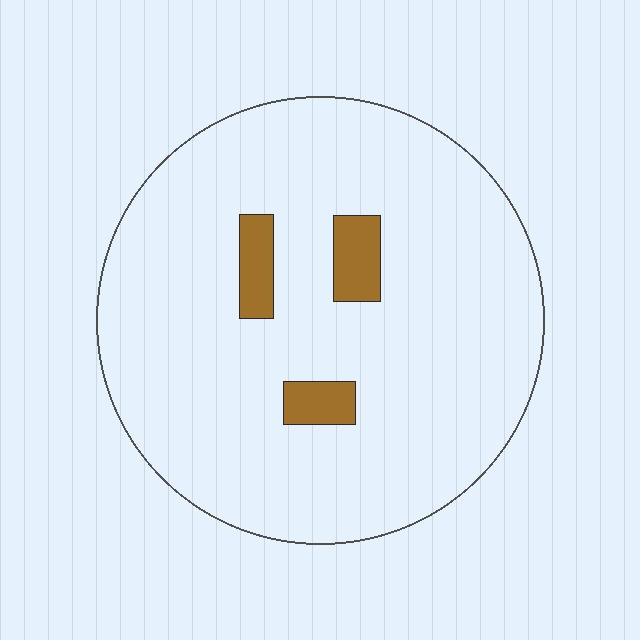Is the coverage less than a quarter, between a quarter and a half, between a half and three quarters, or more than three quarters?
Less than a quarter.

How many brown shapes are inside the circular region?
3.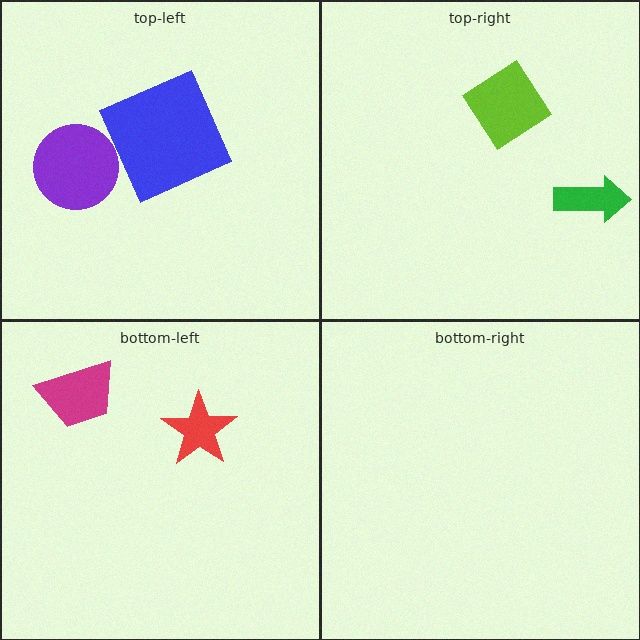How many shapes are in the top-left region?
2.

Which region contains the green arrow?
The top-right region.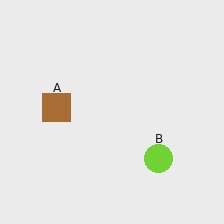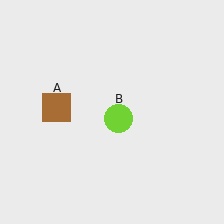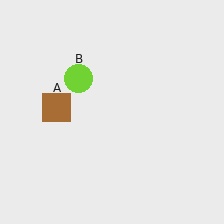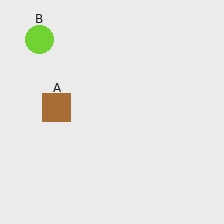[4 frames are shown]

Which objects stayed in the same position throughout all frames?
Brown square (object A) remained stationary.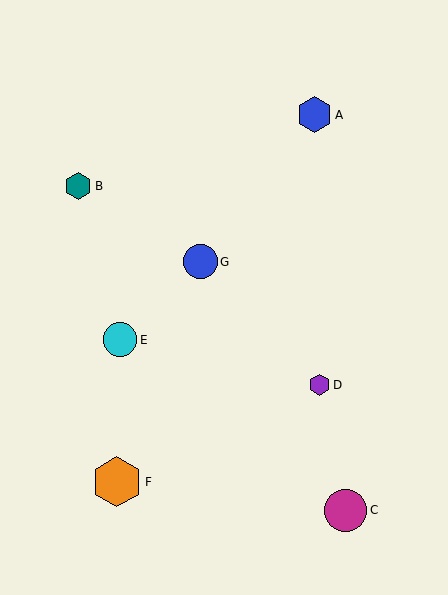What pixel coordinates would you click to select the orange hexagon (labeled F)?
Click at (117, 482) to select the orange hexagon F.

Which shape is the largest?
The orange hexagon (labeled F) is the largest.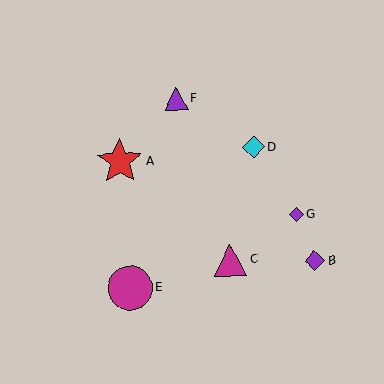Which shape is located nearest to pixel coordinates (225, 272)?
The magenta triangle (labeled C) at (230, 260) is nearest to that location.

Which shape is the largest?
The red star (labeled A) is the largest.